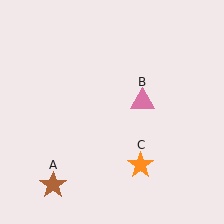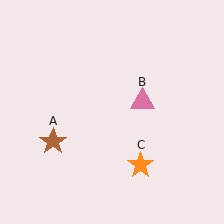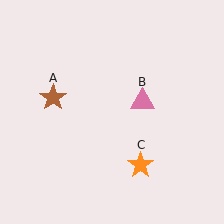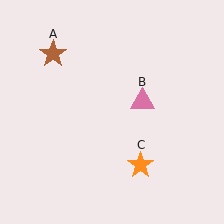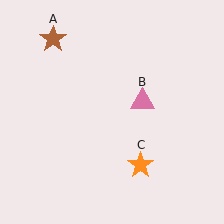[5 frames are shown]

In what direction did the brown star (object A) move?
The brown star (object A) moved up.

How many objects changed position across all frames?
1 object changed position: brown star (object A).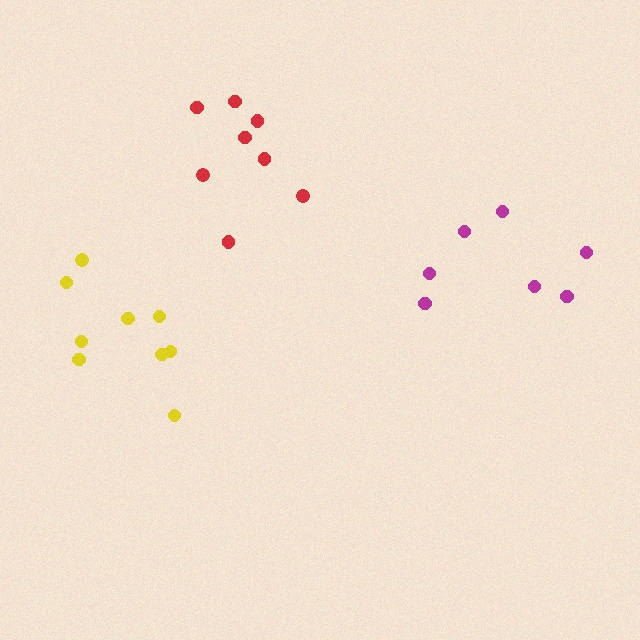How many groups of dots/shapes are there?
There are 3 groups.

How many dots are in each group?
Group 1: 9 dots, Group 2: 7 dots, Group 3: 8 dots (24 total).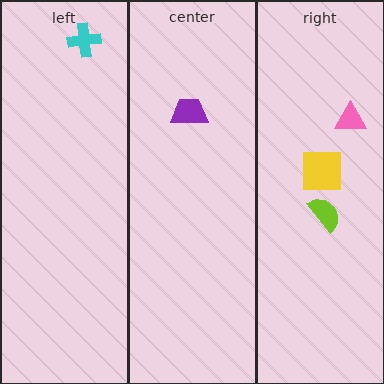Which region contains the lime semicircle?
The right region.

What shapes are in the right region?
The lime semicircle, the pink triangle, the yellow square.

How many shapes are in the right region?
3.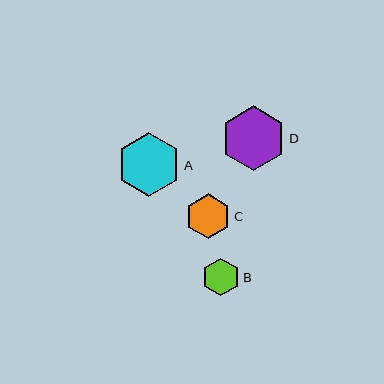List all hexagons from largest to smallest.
From largest to smallest: A, D, C, B.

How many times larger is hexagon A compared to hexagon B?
Hexagon A is approximately 1.7 times the size of hexagon B.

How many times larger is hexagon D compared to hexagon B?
Hexagon D is approximately 1.7 times the size of hexagon B.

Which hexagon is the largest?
Hexagon A is the largest with a size of approximately 64 pixels.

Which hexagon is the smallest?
Hexagon B is the smallest with a size of approximately 38 pixels.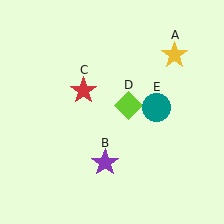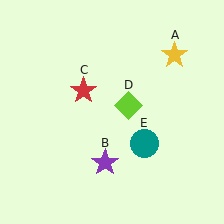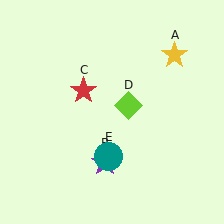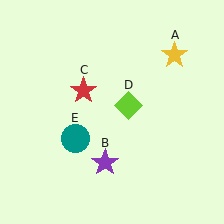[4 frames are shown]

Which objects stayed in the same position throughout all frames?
Yellow star (object A) and purple star (object B) and red star (object C) and lime diamond (object D) remained stationary.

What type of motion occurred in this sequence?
The teal circle (object E) rotated clockwise around the center of the scene.